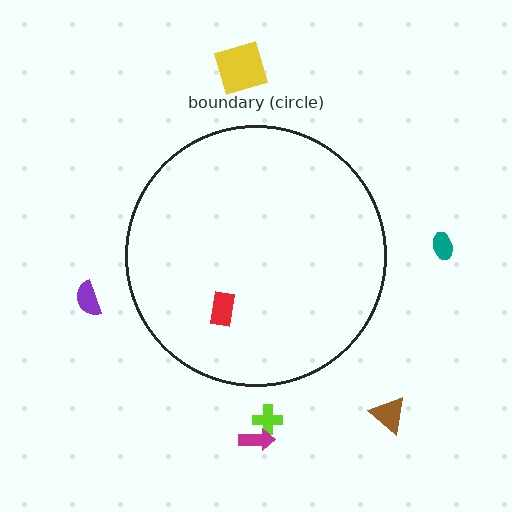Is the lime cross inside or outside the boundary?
Outside.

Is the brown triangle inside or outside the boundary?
Outside.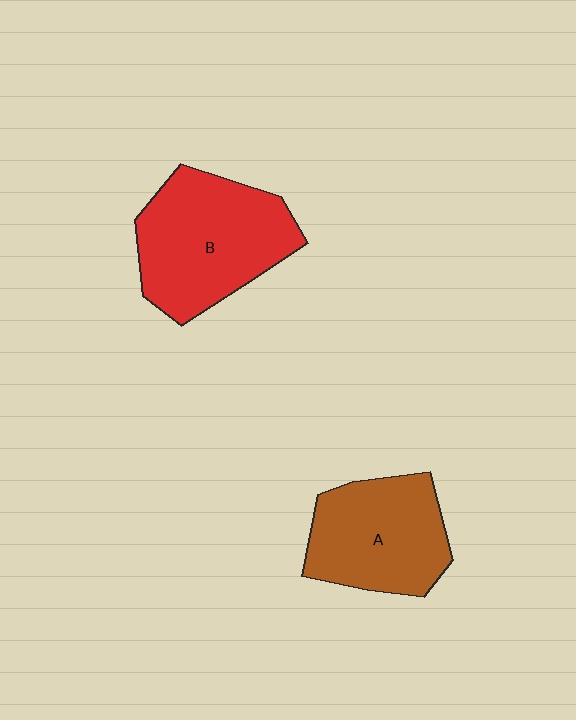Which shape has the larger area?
Shape B (red).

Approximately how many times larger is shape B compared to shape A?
Approximately 1.2 times.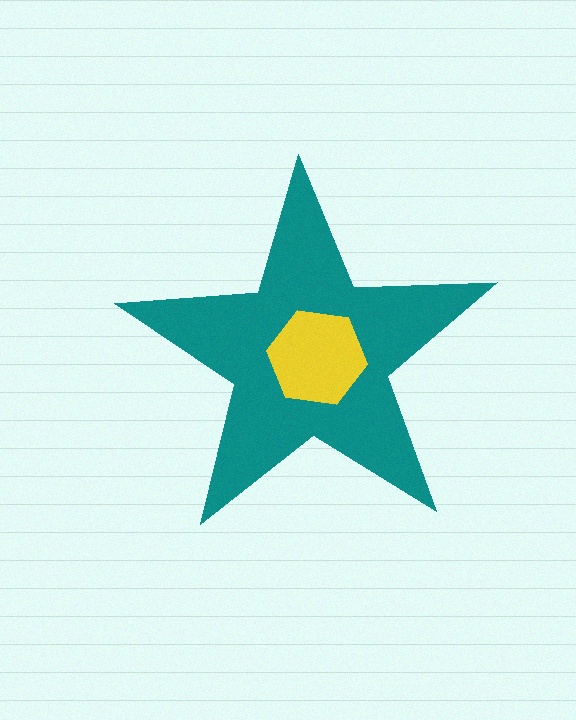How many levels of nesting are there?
2.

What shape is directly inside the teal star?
The yellow hexagon.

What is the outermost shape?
The teal star.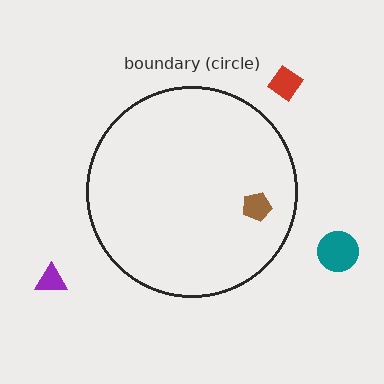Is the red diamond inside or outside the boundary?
Outside.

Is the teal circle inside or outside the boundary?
Outside.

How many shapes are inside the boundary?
1 inside, 3 outside.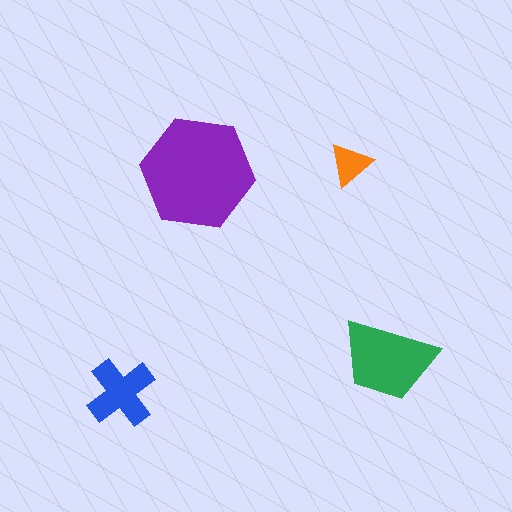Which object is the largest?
The purple hexagon.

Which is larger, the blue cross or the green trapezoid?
The green trapezoid.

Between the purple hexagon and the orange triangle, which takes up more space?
The purple hexagon.